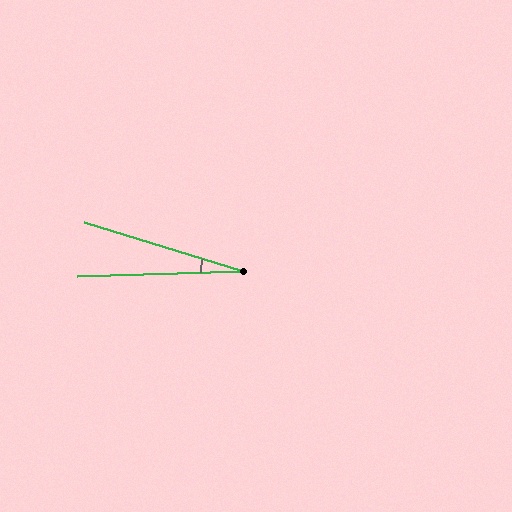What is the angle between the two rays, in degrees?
Approximately 19 degrees.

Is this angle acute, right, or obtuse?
It is acute.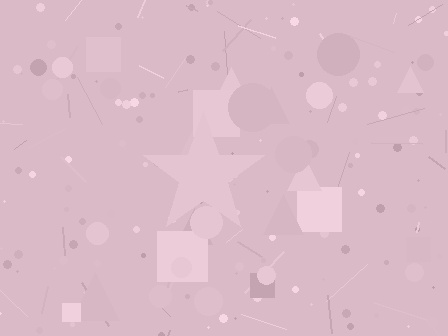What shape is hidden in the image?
A star is hidden in the image.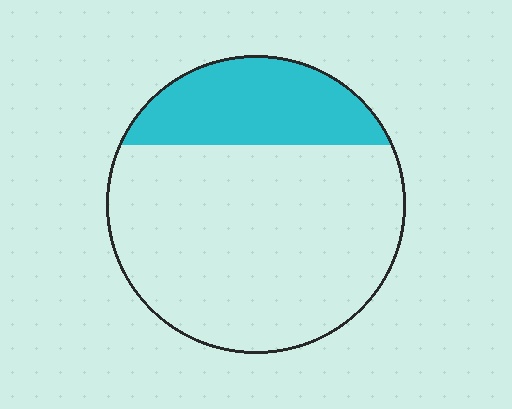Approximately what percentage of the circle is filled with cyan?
Approximately 25%.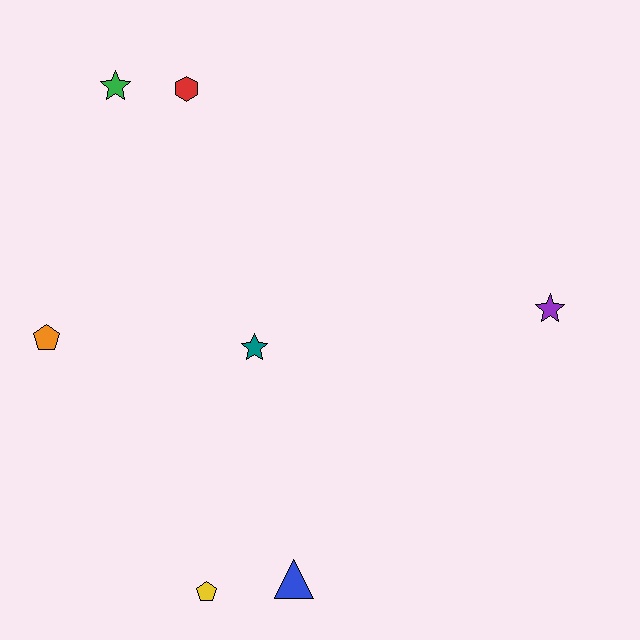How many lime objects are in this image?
There are no lime objects.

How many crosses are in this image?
There are no crosses.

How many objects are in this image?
There are 7 objects.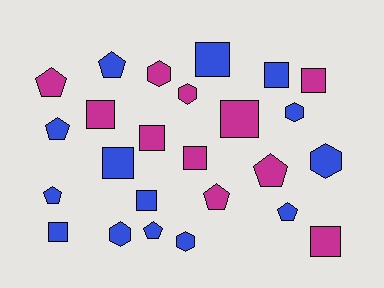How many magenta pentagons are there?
There are 3 magenta pentagons.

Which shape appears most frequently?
Square, with 11 objects.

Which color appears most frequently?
Blue, with 14 objects.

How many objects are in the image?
There are 25 objects.